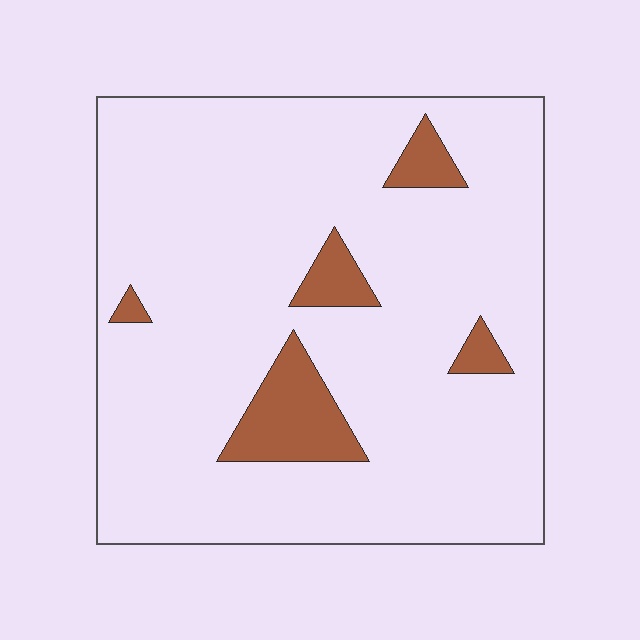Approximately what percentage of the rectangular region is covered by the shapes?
Approximately 10%.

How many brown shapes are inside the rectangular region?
5.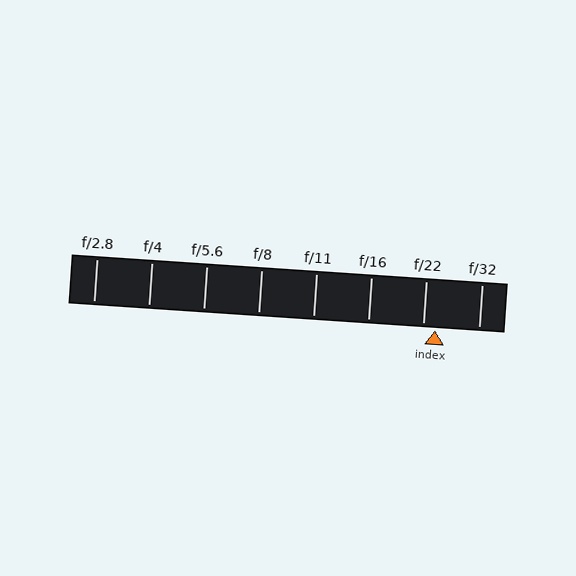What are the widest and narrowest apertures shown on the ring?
The widest aperture shown is f/2.8 and the narrowest is f/32.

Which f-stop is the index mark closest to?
The index mark is closest to f/22.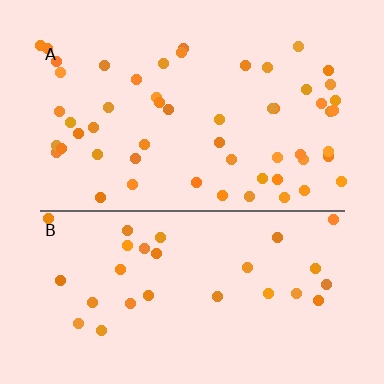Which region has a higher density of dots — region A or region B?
A (the top).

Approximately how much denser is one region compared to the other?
Approximately 1.9× — region A over region B.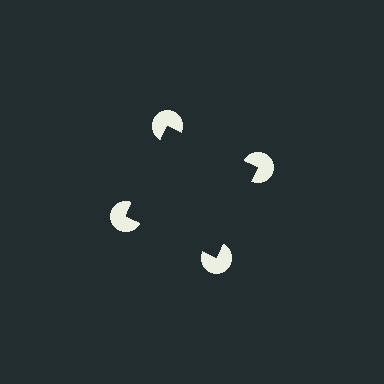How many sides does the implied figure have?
4 sides.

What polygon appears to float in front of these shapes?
An illusory square — its edges are inferred from the aligned wedge cuts in the pac-man discs, not physically drawn.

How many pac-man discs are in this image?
There are 4 — one at each vertex of the illusory square.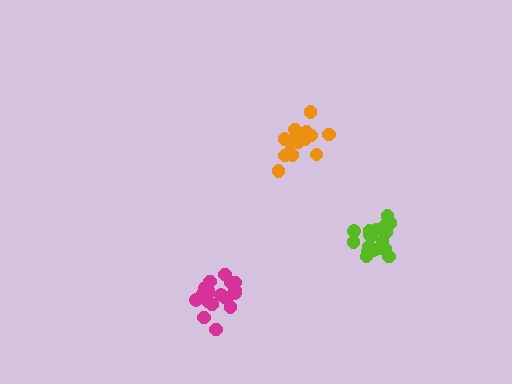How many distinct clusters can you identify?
There are 3 distinct clusters.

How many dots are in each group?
Group 1: 19 dots, Group 2: 19 dots, Group 3: 17 dots (55 total).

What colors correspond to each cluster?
The clusters are colored: magenta, lime, orange.